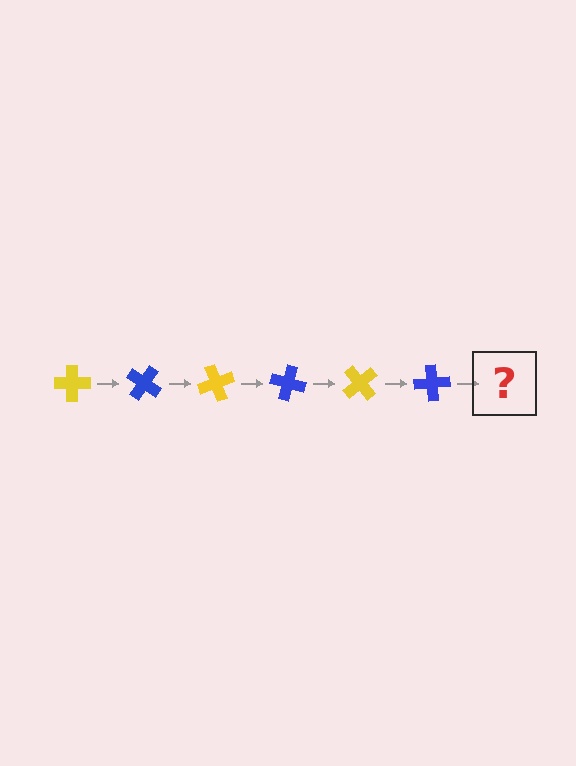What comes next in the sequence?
The next element should be a yellow cross, rotated 210 degrees from the start.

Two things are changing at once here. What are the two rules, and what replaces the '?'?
The two rules are that it rotates 35 degrees each step and the color cycles through yellow and blue. The '?' should be a yellow cross, rotated 210 degrees from the start.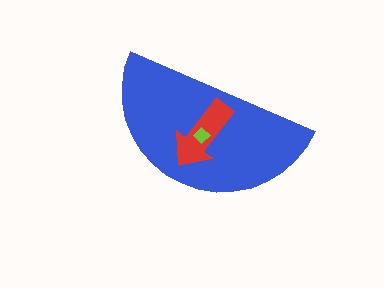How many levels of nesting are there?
3.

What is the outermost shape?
The blue semicircle.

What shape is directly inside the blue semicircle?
The red arrow.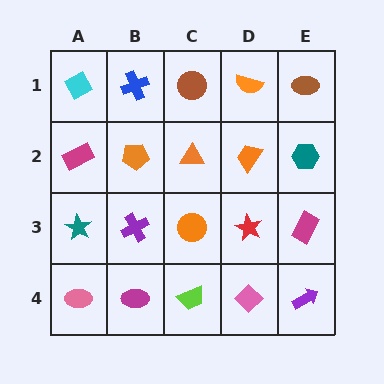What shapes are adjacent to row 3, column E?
A teal hexagon (row 2, column E), a purple arrow (row 4, column E), a red star (row 3, column D).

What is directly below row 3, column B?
A magenta ellipse.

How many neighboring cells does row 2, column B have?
4.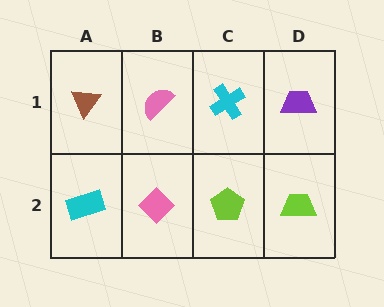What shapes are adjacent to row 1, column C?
A lime pentagon (row 2, column C), a pink semicircle (row 1, column B), a purple trapezoid (row 1, column D).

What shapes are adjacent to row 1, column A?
A cyan rectangle (row 2, column A), a pink semicircle (row 1, column B).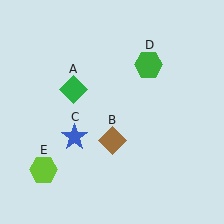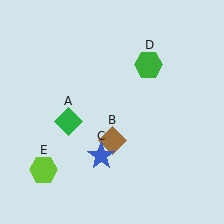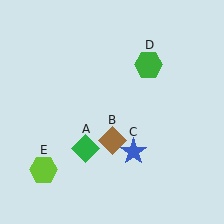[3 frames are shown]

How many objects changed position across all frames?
2 objects changed position: green diamond (object A), blue star (object C).